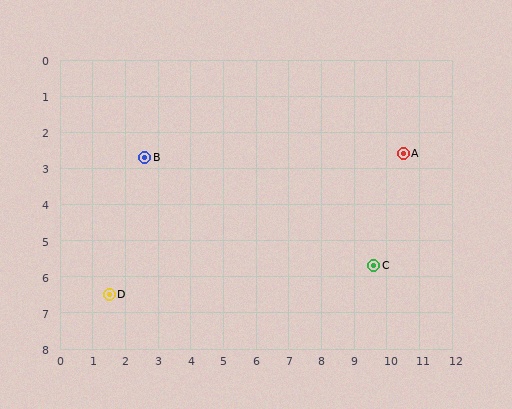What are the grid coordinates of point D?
Point D is at approximately (1.5, 6.5).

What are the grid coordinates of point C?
Point C is at approximately (9.6, 5.7).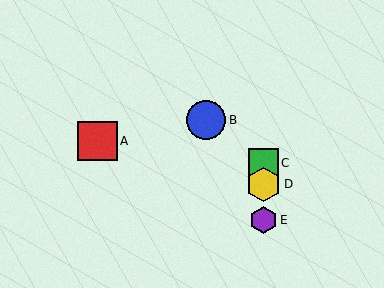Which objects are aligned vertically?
Objects C, D, E are aligned vertically.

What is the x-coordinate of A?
Object A is at x≈98.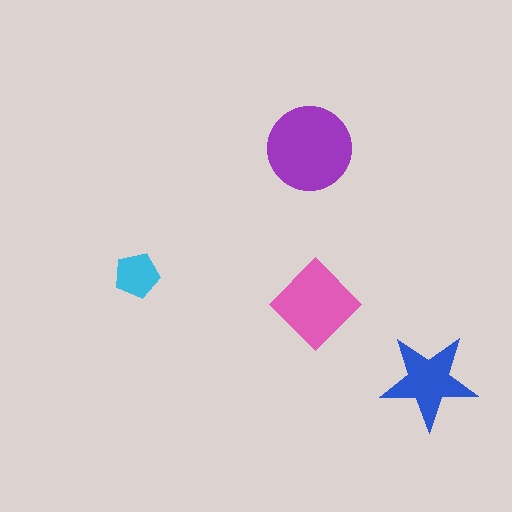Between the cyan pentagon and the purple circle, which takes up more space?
The purple circle.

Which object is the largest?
The purple circle.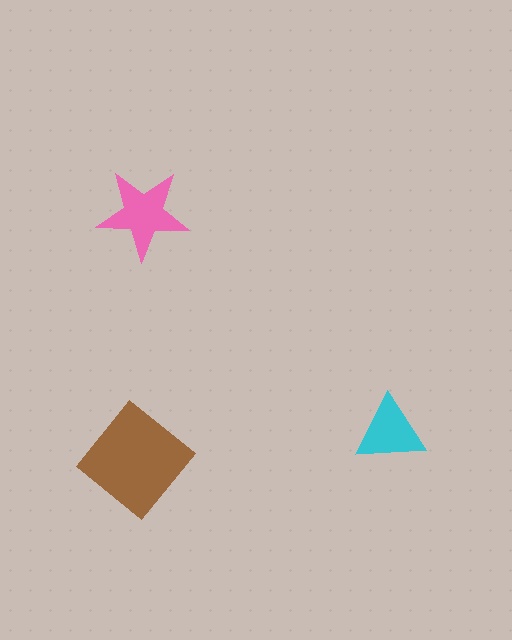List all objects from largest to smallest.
The brown diamond, the pink star, the cyan triangle.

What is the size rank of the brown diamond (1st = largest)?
1st.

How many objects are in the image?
There are 3 objects in the image.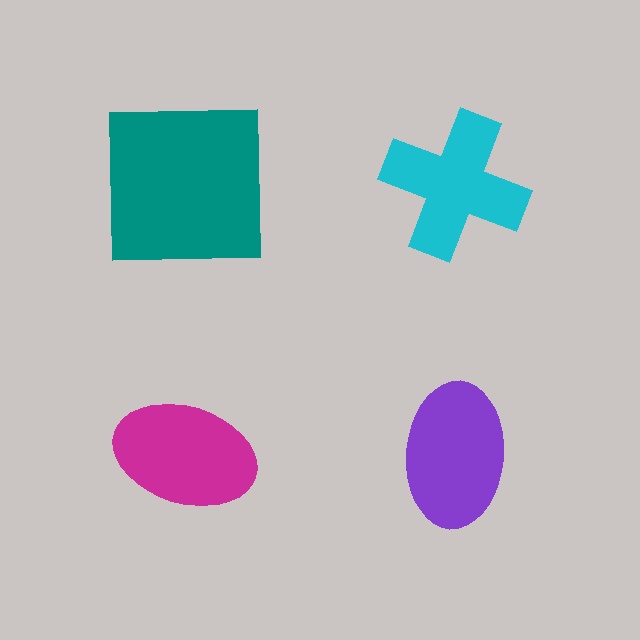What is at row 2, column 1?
A magenta ellipse.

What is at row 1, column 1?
A teal square.